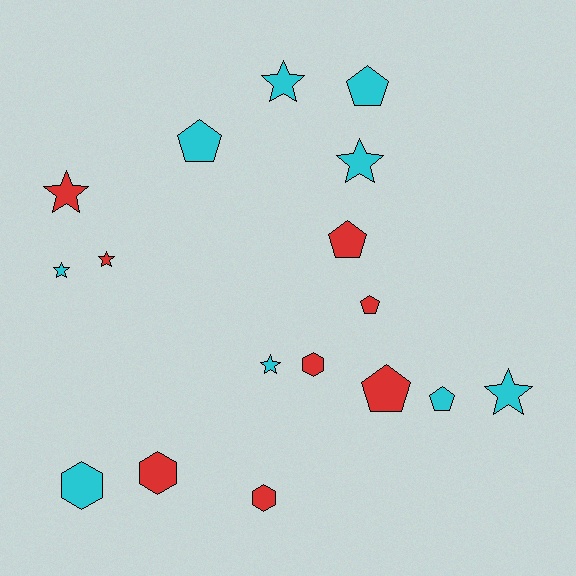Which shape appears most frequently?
Star, with 7 objects.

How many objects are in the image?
There are 17 objects.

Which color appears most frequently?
Cyan, with 9 objects.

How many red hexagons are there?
There are 3 red hexagons.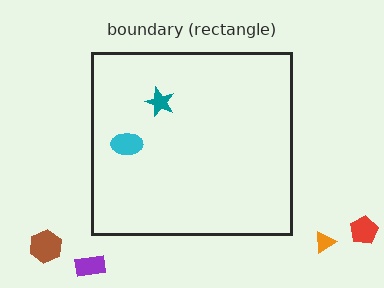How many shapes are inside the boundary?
2 inside, 4 outside.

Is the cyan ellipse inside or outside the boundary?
Inside.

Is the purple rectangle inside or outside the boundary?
Outside.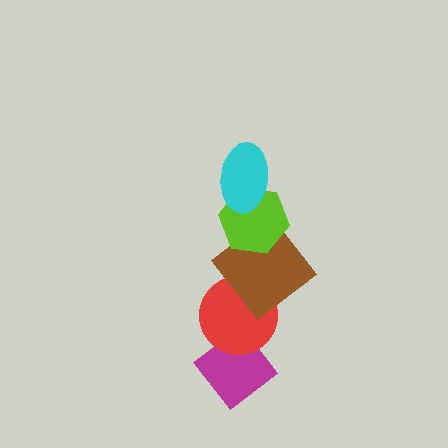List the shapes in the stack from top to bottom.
From top to bottom: the cyan ellipse, the lime hexagon, the brown diamond, the red circle, the magenta diamond.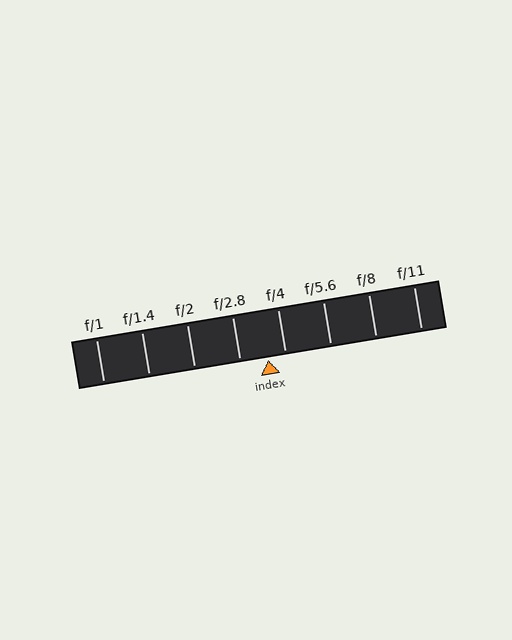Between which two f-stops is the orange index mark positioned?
The index mark is between f/2.8 and f/4.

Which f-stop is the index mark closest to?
The index mark is closest to f/4.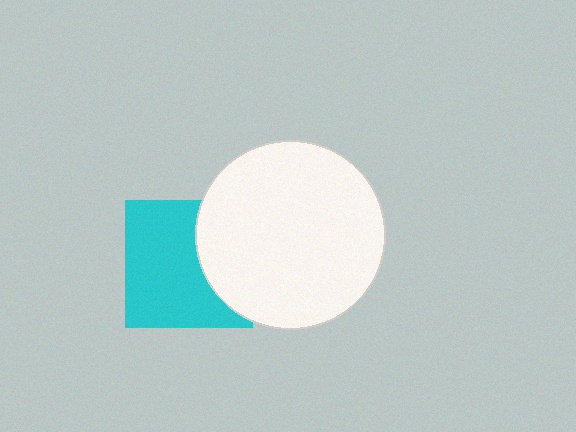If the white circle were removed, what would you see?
You would see the complete cyan square.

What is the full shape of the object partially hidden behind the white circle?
The partially hidden object is a cyan square.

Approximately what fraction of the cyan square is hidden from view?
Roughly 35% of the cyan square is hidden behind the white circle.